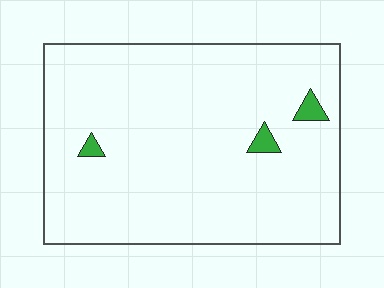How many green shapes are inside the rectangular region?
3.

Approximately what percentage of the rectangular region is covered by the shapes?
Approximately 5%.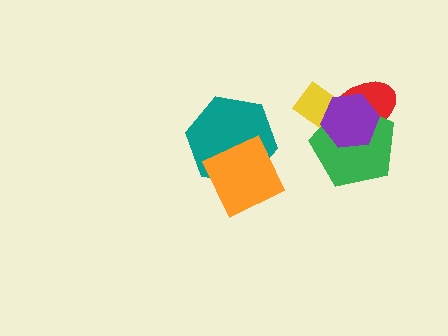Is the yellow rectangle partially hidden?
Yes, it is partially covered by another shape.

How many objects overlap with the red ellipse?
3 objects overlap with the red ellipse.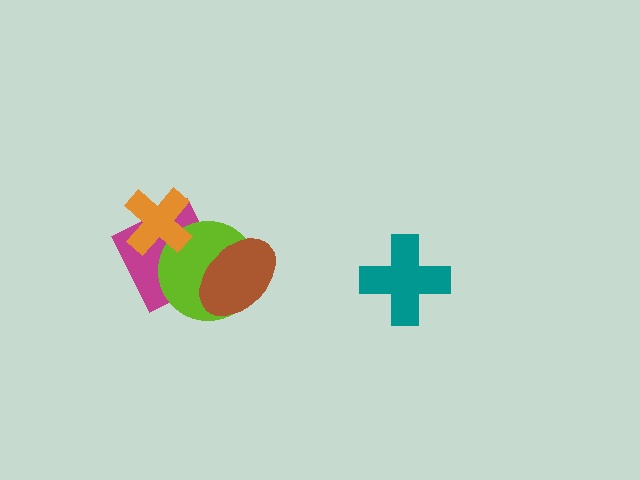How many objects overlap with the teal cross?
0 objects overlap with the teal cross.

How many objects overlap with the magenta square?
3 objects overlap with the magenta square.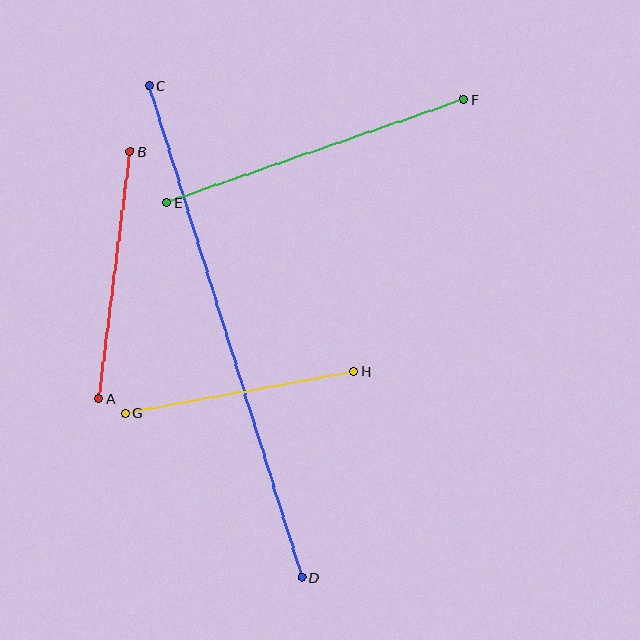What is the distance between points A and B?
The distance is approximately 249 pixels.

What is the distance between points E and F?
The distance is approximately 315 pixels.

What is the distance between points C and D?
The distance is approximately 515 pixels.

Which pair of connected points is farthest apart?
Points C and D are farthest apart.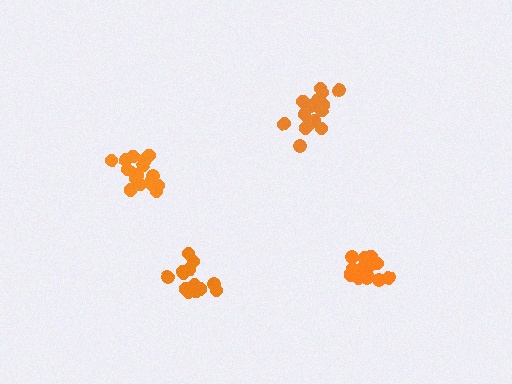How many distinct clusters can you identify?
There are 4 distinct clusters.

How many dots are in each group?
Group 1: 17 dots, Group 2: 16 dots, Group 3: 15 dots, Group 4: 15 dots (63 total).